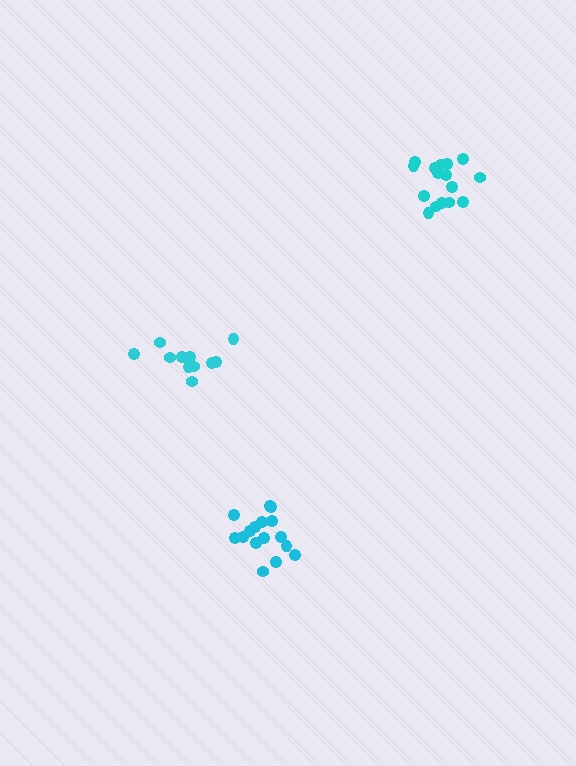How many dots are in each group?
Group 1: 16 dots, Group 2: 12 dots, Group 3: 16 dots (44 total).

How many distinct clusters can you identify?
There are 3 distinct clusters.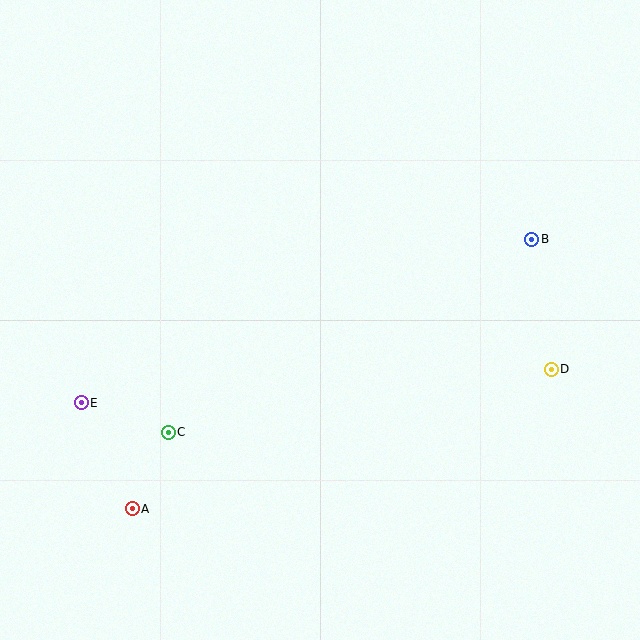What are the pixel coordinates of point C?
Point C is at (168, 432).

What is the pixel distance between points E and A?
The distance between E and A is 118 pixels.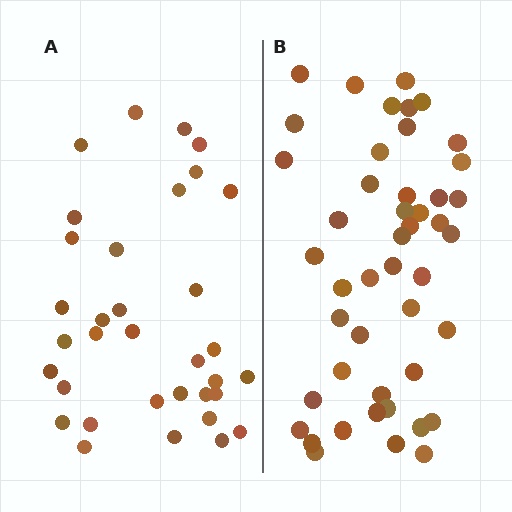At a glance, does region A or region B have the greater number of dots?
Region B (the right region) has more dots.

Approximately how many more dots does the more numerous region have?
Region B has roughly 12 or so more dots than region A.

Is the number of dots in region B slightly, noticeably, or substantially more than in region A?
Region B has noticeably more, but not dramatically so. The ratio is roughly 1.4 to 1.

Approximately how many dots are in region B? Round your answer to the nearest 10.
About 50 dots. (The exact count is 46, which rounds to 50.)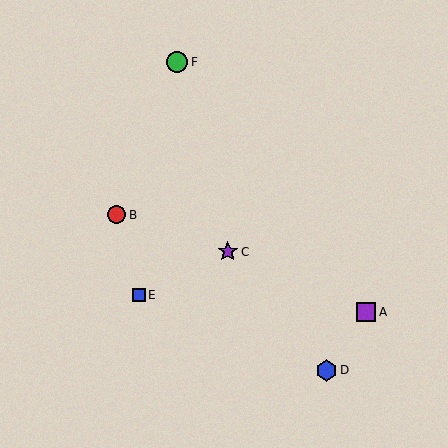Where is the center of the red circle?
The center of the red circle is at (117, 215).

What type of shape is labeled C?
Shape C is a purple star.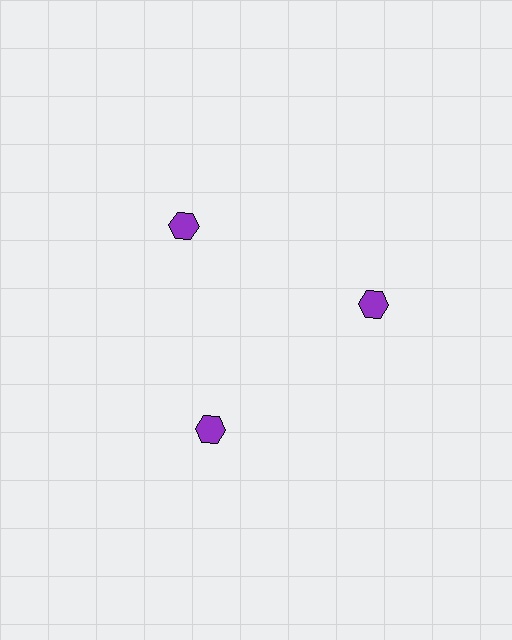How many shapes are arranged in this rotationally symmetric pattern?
There are 3 shapes, arranged in 3 groups of 1.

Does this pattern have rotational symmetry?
Yes, this pattern has 3-fold rotational symmetry. It looks the same after rotating 120 degrees around the center.